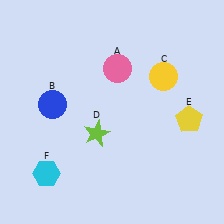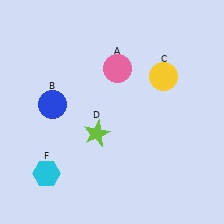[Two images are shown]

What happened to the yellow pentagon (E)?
The yellow pentagon (E) was removed in Image 2. It was in the bottom-right area of Image 1.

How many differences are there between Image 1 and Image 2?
There is 1 difference between the two images.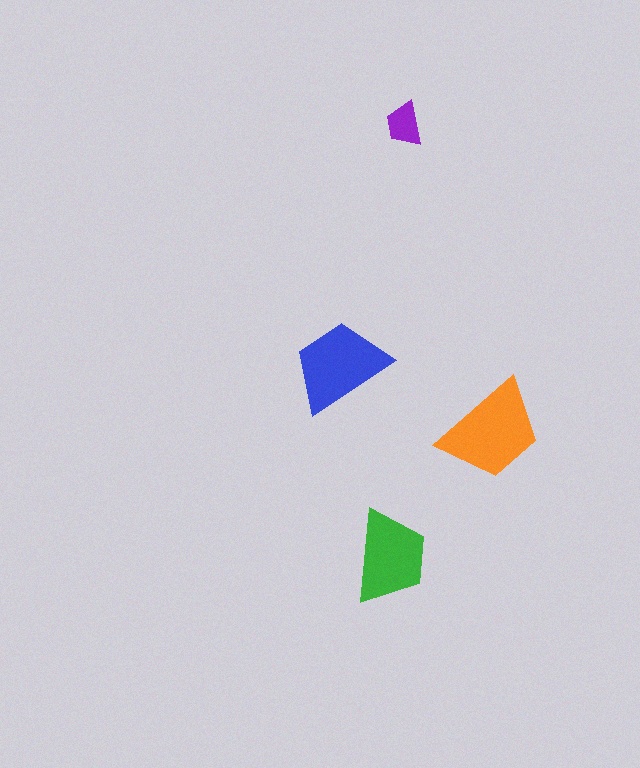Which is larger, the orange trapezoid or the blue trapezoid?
The orange one.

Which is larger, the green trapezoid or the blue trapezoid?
The blue one.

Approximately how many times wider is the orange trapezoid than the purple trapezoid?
About 2.5 times wider.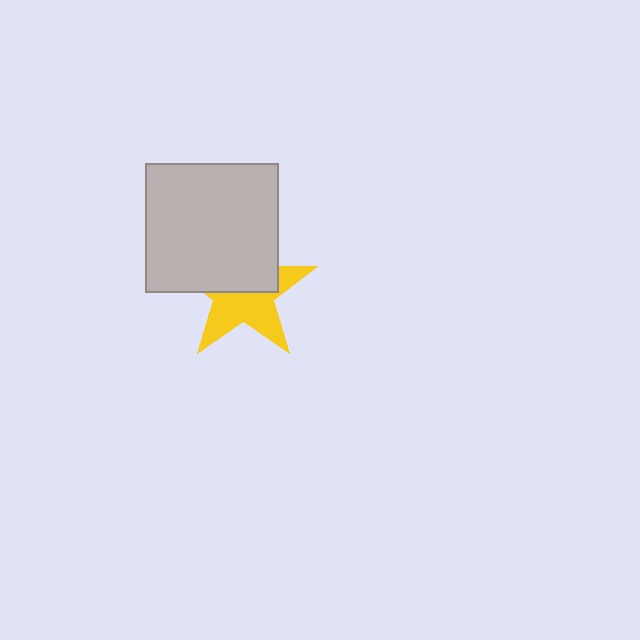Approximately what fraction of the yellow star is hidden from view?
Roughly 49% of the yellow star is hidden behind the light gray rectangle.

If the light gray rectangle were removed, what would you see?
You would see the complete yellow star.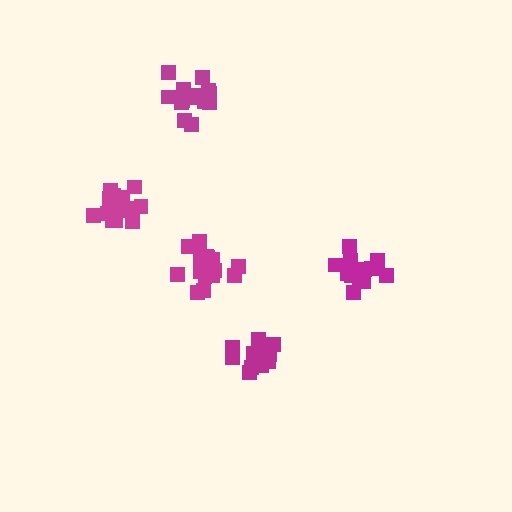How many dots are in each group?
Group 1: 15 dots, Group 2: 20 dots, Group 3: 14 dots, Group 4: 17 dots, Group 5: 15 dots (81 total).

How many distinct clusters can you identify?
There are 5 distinct clusters.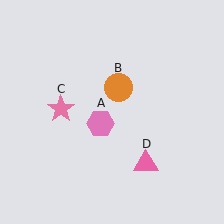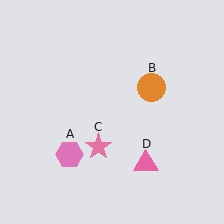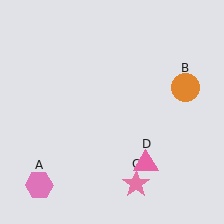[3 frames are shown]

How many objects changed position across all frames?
3 objects changed position: pink hexagon (object A), orange circle (object B), pink star (object C).